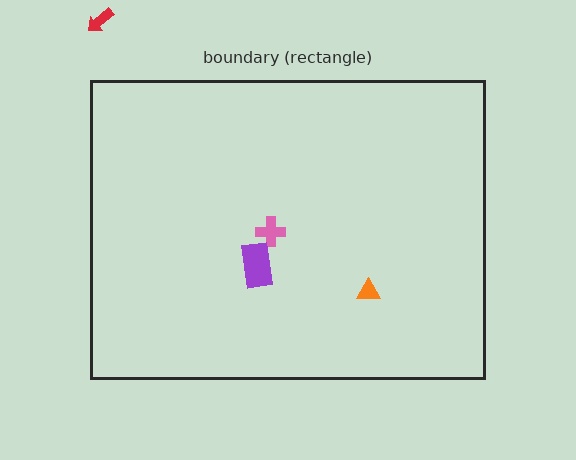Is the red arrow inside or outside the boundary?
Outside.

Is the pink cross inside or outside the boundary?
Inside.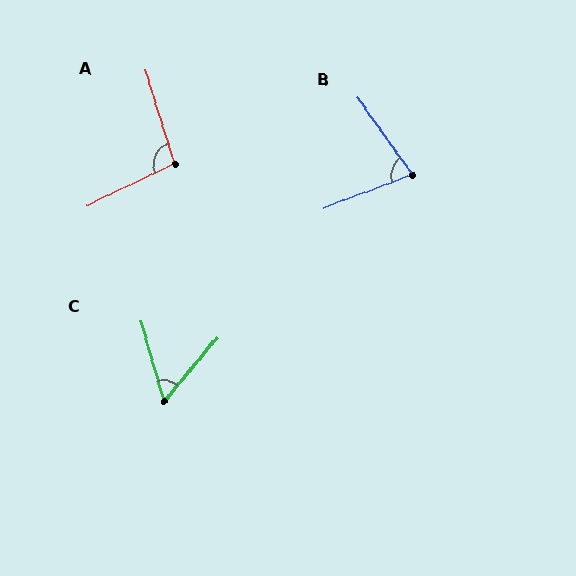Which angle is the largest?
A, at approximately 98 degrees.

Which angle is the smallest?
C, at approximately 55 degrees.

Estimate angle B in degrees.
Approximately 75 degrees.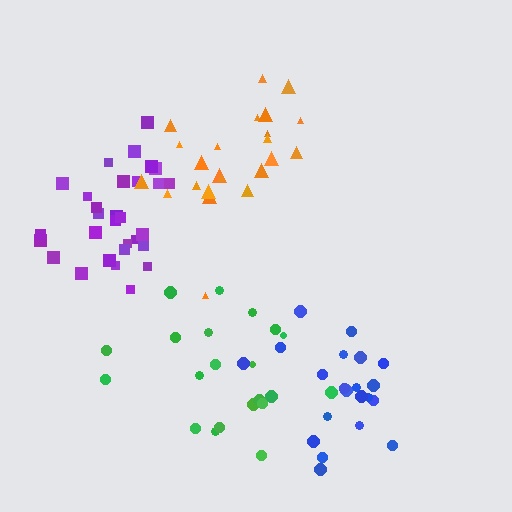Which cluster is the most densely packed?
Purple.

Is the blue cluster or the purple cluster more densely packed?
Purple.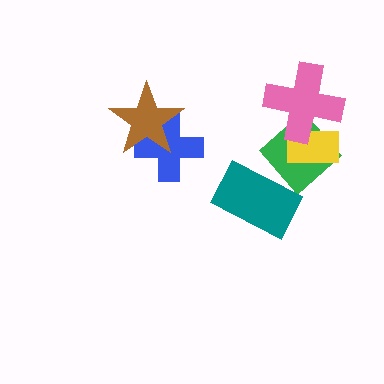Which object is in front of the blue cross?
The brown star is in front of the blue cross.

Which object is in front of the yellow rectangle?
The pink cross is in front of the yellow rectangle.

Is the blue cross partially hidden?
Yes, it is partially covered by another shape.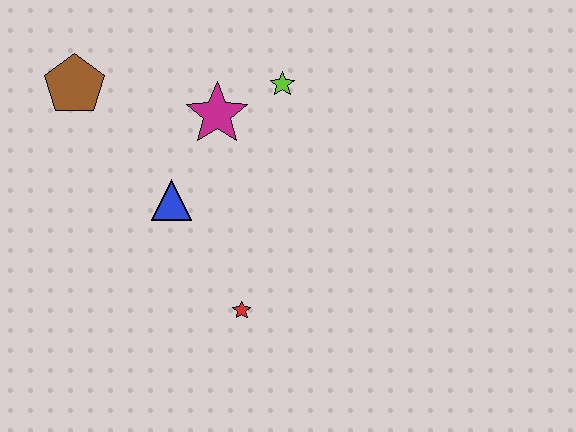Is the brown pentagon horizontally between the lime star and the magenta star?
No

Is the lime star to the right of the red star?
Yes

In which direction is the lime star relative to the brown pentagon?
The lime star is to the right of the brown pentagon.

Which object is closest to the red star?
The blue triangle is closest to the red star.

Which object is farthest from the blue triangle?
The lime star is farthest from the blue triangle.